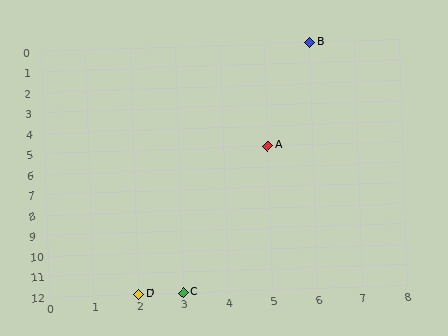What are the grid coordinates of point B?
Point B is at grid coordinates (6, 0).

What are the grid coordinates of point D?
Point D is at grid coordinates (2, 12).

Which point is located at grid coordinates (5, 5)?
Point A is at (5, 5).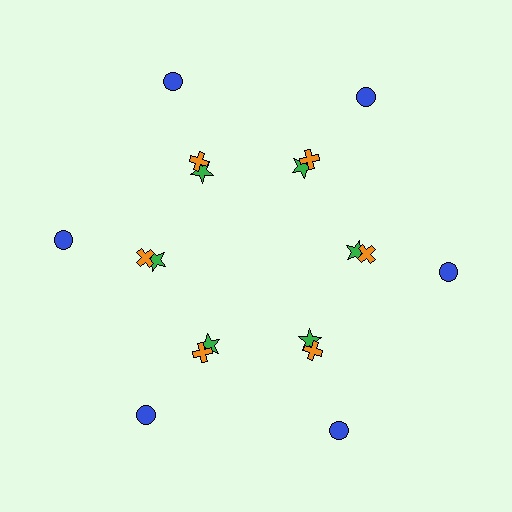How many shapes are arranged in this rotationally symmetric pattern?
There are 18 shapes, arranged in 6 groups of 3.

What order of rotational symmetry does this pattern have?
This pattern has 6-fold rotational symmetry.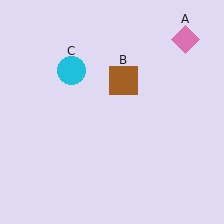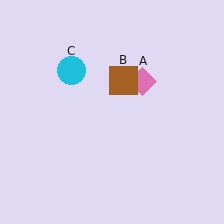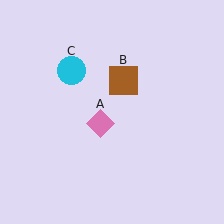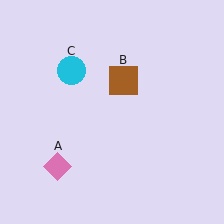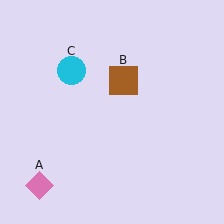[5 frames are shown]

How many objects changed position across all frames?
1 object changed position: pink diamond (object A).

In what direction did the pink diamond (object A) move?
The pink diamond (object A) moved down and to the left.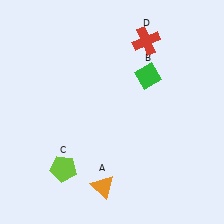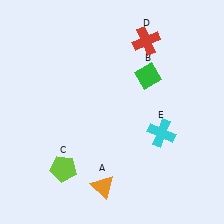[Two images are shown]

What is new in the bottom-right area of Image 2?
A cyan cross (E) was added in the bottom-right area of Image 2.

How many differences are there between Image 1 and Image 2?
There is 1 difference between the two images.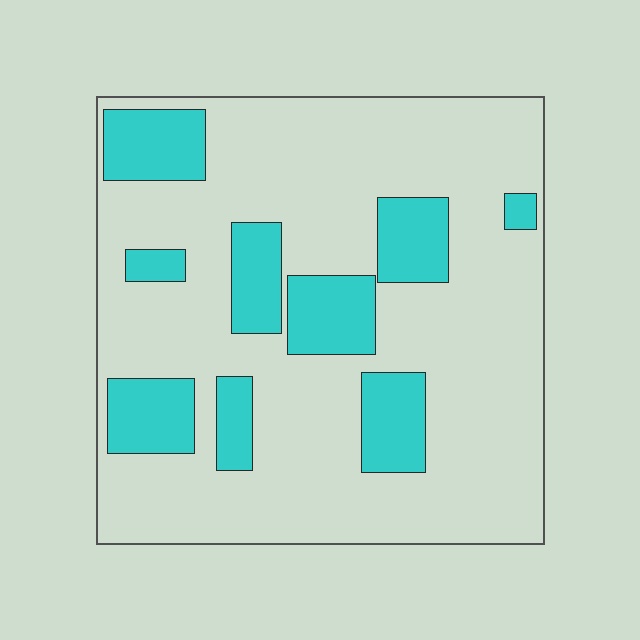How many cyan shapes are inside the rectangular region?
9.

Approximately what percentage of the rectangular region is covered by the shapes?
Approximately 25%.